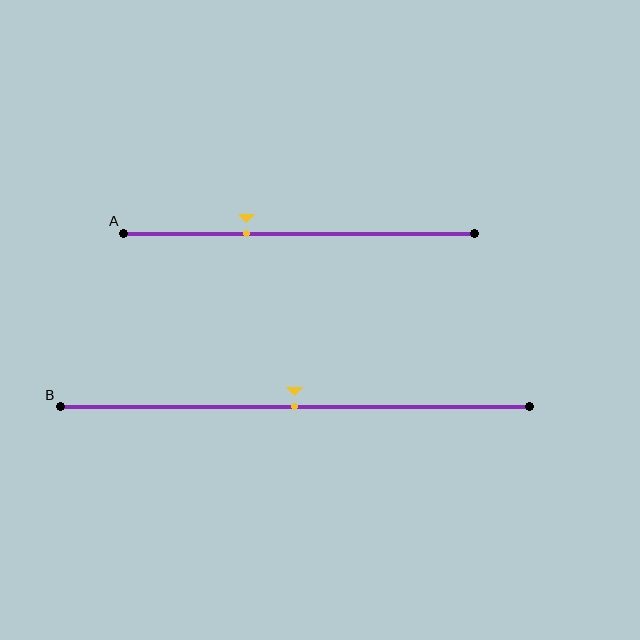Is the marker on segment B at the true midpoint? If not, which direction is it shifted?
Yes, the marker on segment B is at the true midpoint.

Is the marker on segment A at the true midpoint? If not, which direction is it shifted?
No, the marker on segment A is shifted to the left by about 15% of the segment length.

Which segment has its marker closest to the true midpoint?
Segment B has its marker closest to the true midpoint.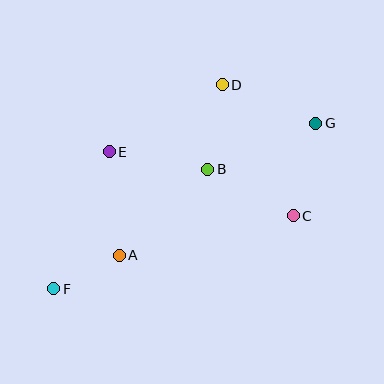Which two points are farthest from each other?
Points F and G are farthest from each other.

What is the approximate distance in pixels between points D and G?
The distance between D and G is approximately 101 pixels.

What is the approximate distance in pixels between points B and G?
The distance between B and G is approximately 118 pixels.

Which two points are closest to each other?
Points A and F are closest to each other.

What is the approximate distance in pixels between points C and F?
The distance between C and F is approximately 251 pixels.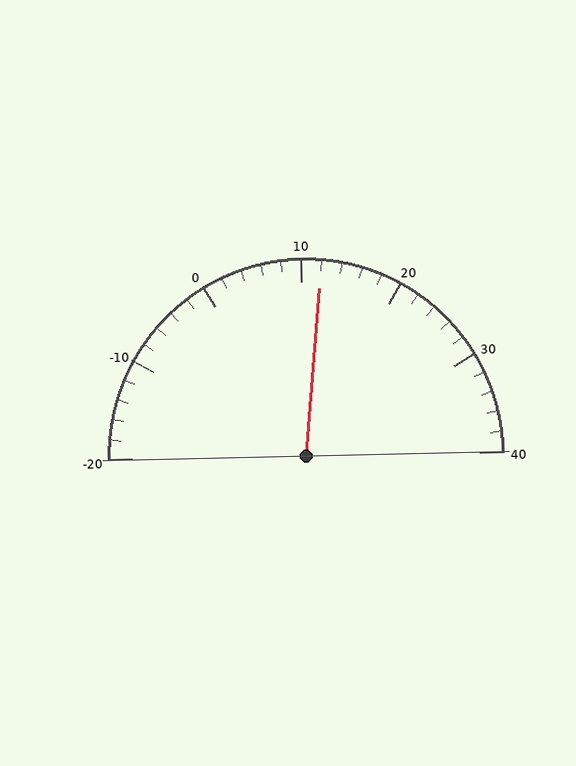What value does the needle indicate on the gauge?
The needle indicates approximately 12.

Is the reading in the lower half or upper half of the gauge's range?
The reading is in the upper half of the range (-20 to 40).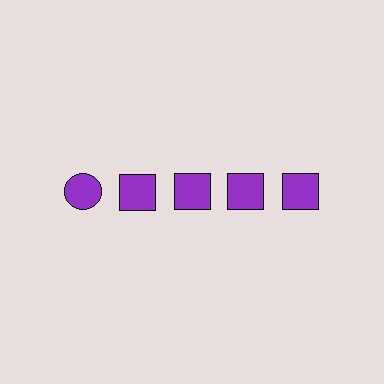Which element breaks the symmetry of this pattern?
The purple circle in the top row, leftmost column breaks the symmetry. All other shapes are purple squares.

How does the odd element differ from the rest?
It has a different shape: circle instead of square.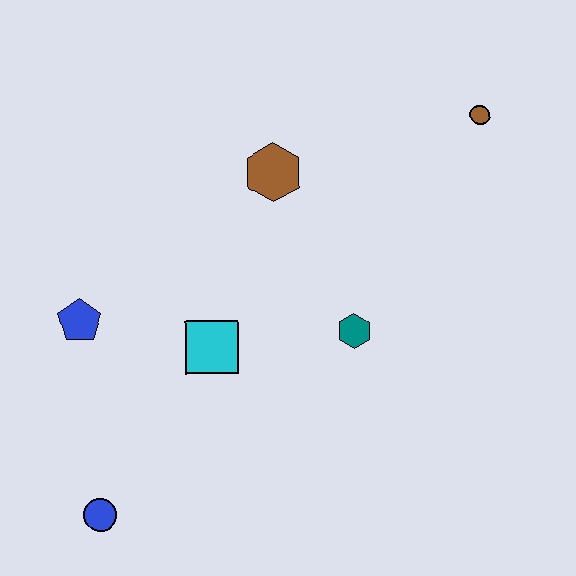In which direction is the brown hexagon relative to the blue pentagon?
The brown hexagon is to the right of the blue pentagon.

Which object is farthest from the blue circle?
The brown circle is farthest from the blue circle.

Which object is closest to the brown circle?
The brown hexagon is closest to the brown circle.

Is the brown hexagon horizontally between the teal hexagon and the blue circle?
Yes